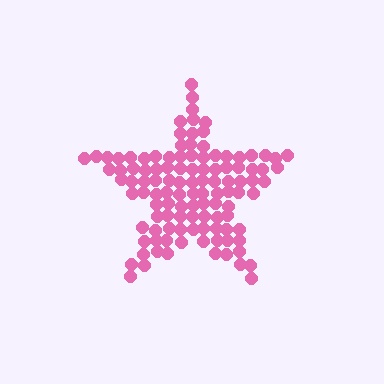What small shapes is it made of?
It is made of small circles.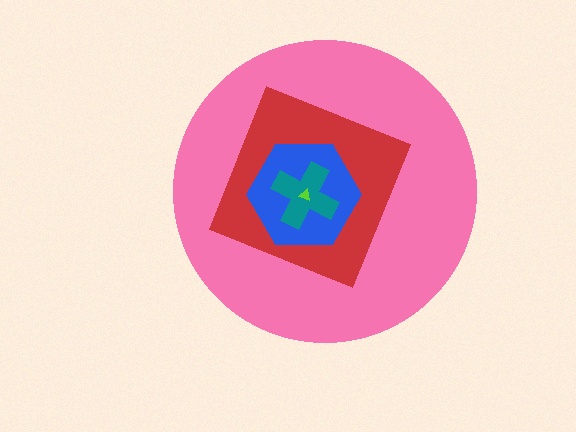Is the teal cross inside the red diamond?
Yes.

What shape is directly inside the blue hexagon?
The teal cross.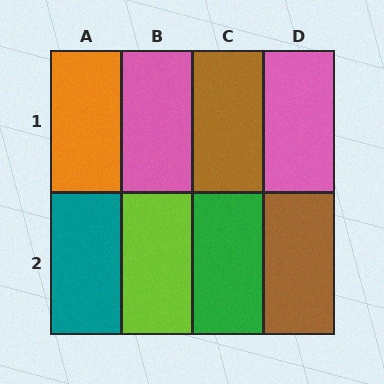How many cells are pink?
2 cells are pink.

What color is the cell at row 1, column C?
Brown.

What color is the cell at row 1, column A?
Orange.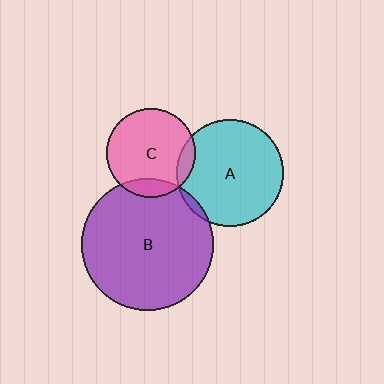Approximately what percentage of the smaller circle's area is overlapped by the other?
Approximately 5%.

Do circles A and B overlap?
Yes.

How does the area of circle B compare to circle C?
Approximately 2.2 times.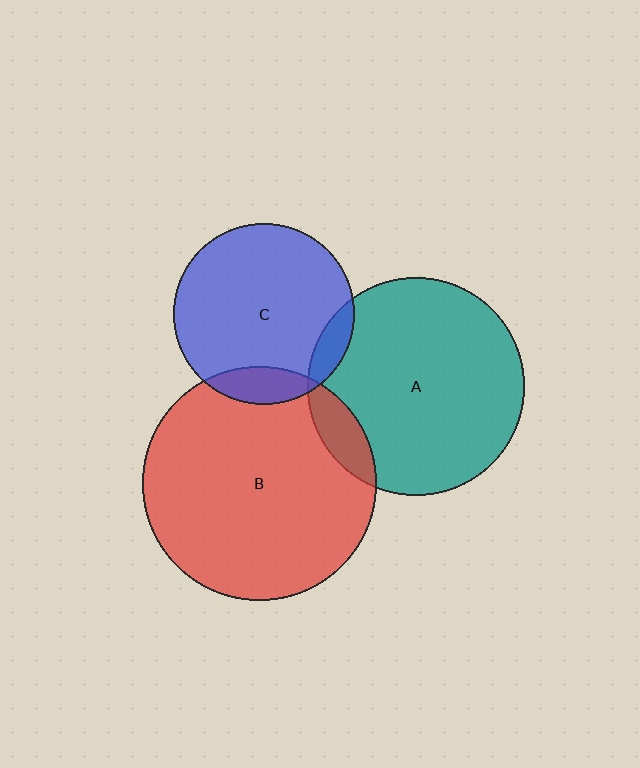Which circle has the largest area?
Circle B (red).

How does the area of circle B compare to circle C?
Approximately 1.7 times.